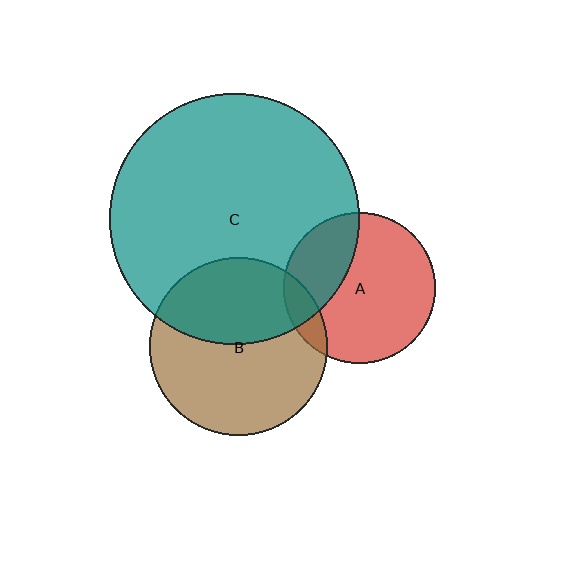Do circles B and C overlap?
Yes.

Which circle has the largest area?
Circle C (teal).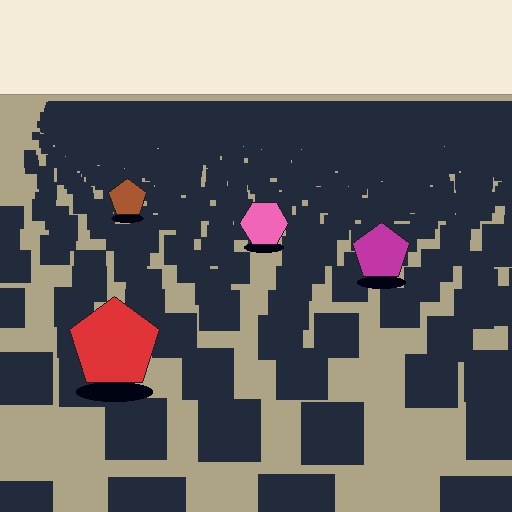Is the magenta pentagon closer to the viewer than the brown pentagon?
Yes. The magenta pentagon is closer — you can tell from the texture gradient: the ground texture is coarser near it.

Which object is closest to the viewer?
The red pentagon is closest. The texture marks near it are larger and more spread out.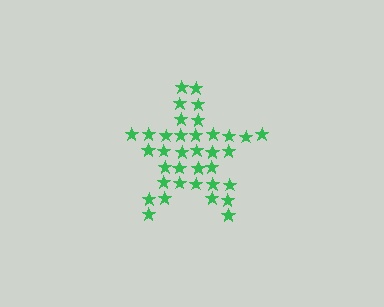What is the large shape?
The large shape is a star.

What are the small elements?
The small elements are stars.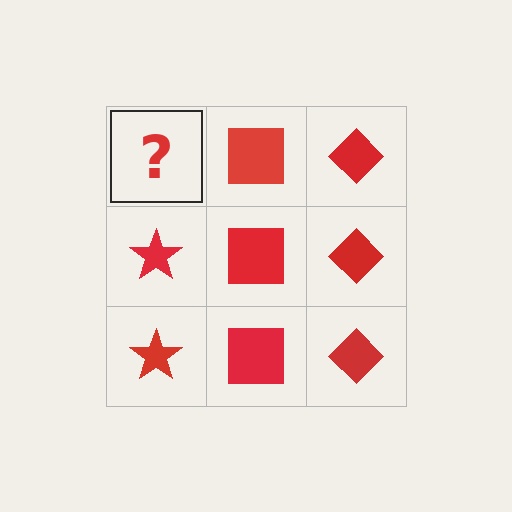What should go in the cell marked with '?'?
The missing cell should contain a red star.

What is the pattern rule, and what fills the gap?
The rule is that each column has a consistent shape. The gap should be filled with a red star.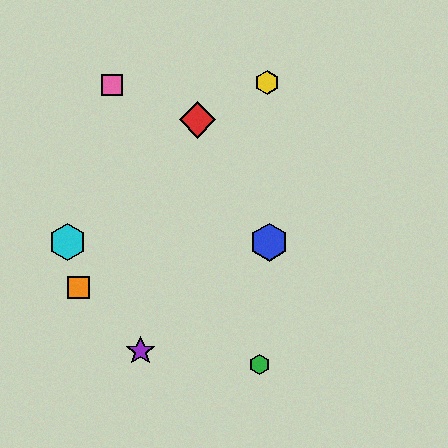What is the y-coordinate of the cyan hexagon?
The cyan hexagon is at y≈242.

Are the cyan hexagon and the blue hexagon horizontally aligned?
Yes, both are at y≈242.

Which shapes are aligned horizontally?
The blue hexagon, the cyan hexagon are aligned horizontally.